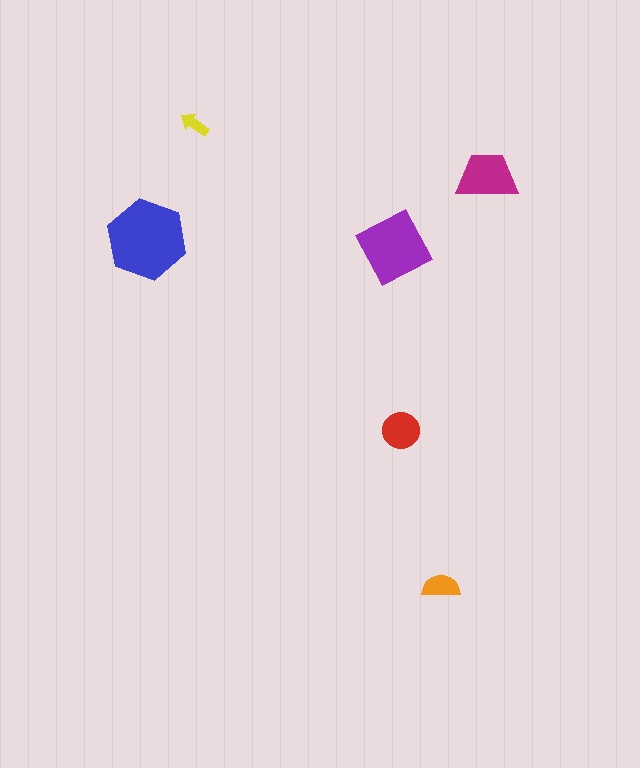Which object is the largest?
The blue hexagon.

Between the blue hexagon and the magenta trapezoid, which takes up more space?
The blue hexagon.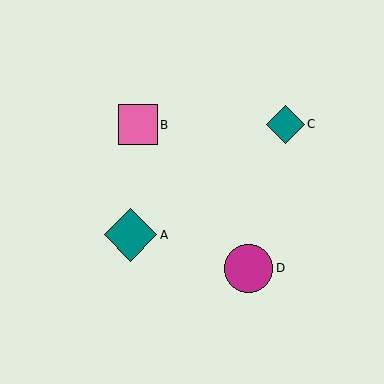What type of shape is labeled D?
Shape D is a magenta circle.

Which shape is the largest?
The teal diamond (labeled A) is the largest.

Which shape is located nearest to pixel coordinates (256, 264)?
The magenta circle (labeled D) at (249, 268) is nearest to that location.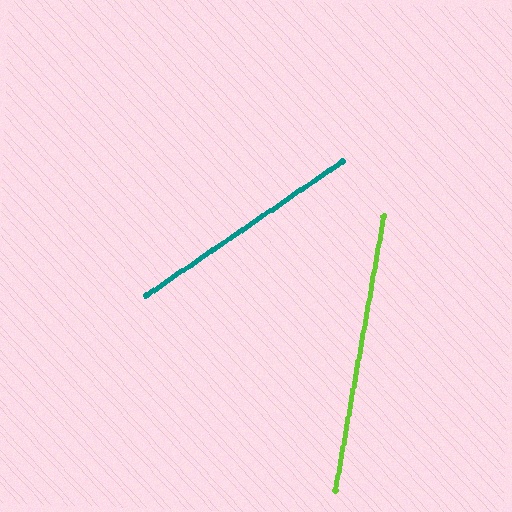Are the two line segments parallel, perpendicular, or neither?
Neither parallel nor perpendicular — they differ by about 46°.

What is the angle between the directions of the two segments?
Approximately 46 degrees.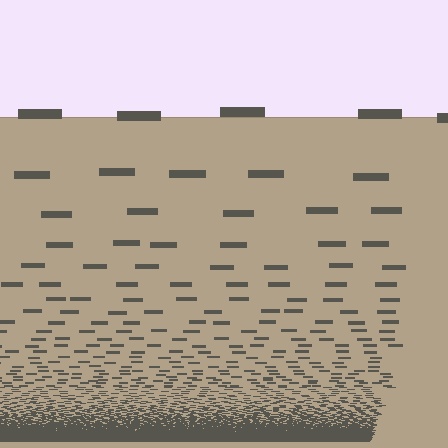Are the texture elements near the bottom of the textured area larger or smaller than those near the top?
Smaller. The gradient is inverted — elements near the bottom are smaller and denser.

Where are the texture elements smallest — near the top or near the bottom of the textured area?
Near the bottom.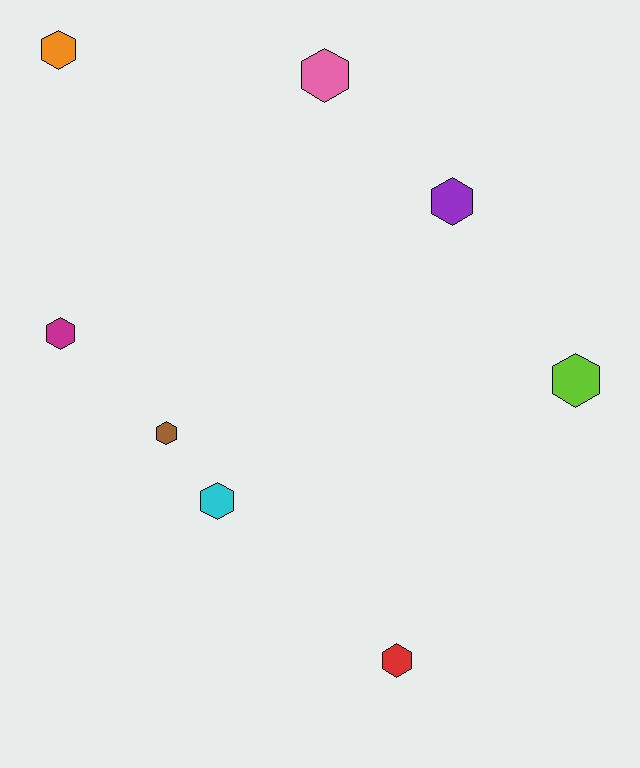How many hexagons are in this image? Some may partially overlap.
There are 8 hexagons.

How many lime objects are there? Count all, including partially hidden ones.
There is 1 lime object.